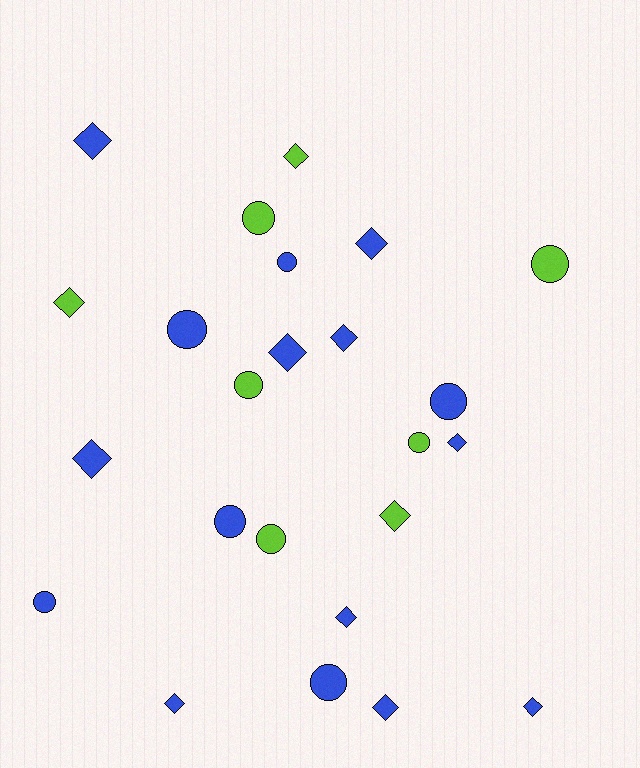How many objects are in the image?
There are 24 objects.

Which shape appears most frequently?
Diamond, with 13 objects.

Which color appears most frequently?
Blue, with 16 objects.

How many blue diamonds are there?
There are 10 blue diamonds.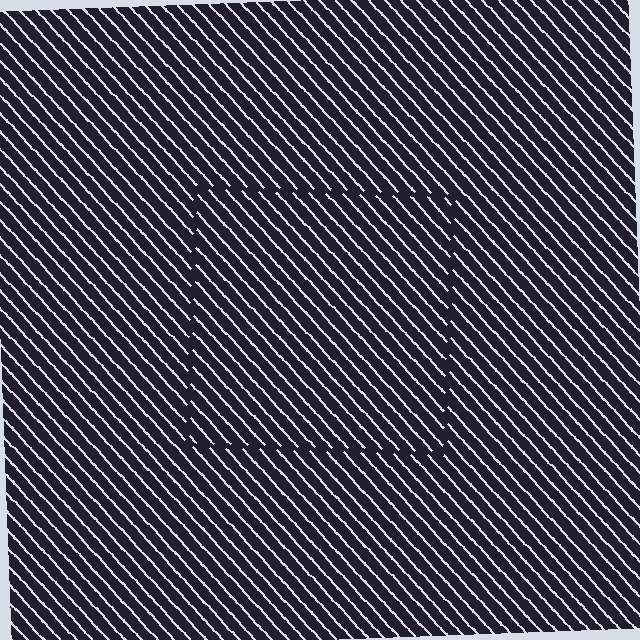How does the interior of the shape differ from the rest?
The interior of the shape contains the same grating, shifted by half a period — the contour is defined by the phase discontinuity where line-ends from the inner and outer gratings abut.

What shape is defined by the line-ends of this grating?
An illusory square. The interior of the shape contains the same grating, shifted by half a period — the contour is defined by the phase discontinuity where line-ends from the inner and outer gratings abut.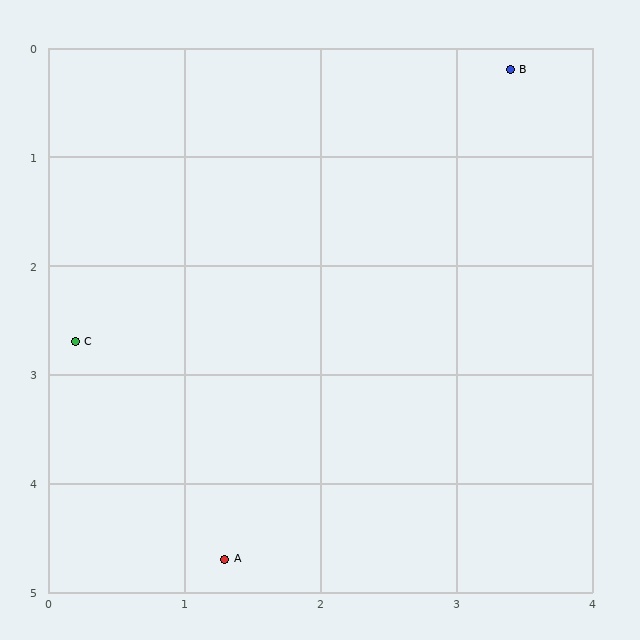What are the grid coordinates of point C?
Point C is at approximately (0.2, 2.7).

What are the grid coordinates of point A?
Point A is at approximately (1.3, 4.7).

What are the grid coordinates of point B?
Point B is at approximately (3.4, 0.2).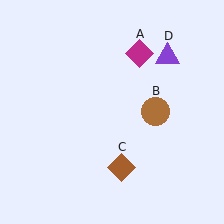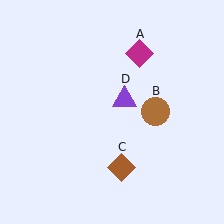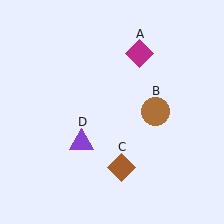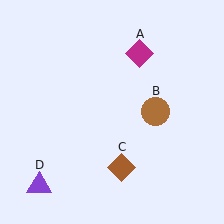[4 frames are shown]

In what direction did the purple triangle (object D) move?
The purple triangle (object D) moved down and to the left.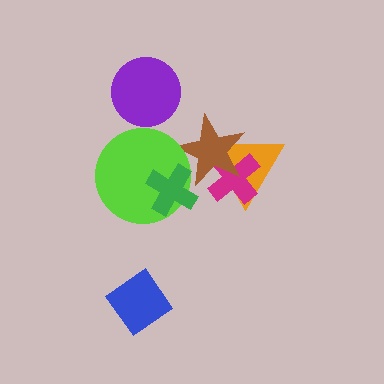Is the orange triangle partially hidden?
Yes, it is partially covered by another shape.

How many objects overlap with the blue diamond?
0 objects overlap with the blue diamond.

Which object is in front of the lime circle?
The green cross is in front of the lime circle.